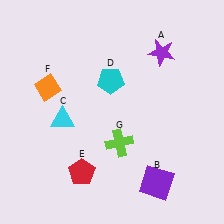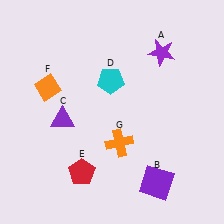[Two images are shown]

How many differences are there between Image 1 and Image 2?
There are 2 differences between the two images.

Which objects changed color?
C changed from cyan to purple. G changed from lime to orange.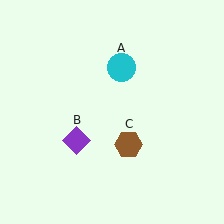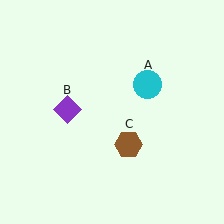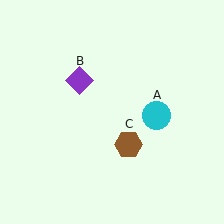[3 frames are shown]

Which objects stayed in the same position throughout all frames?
Brown hexagon (object C) remained stationary.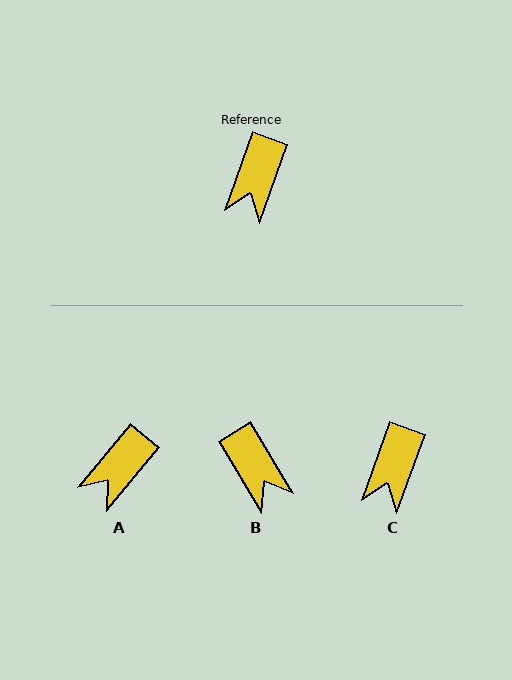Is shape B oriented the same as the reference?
No, it is off by about 50 degrees.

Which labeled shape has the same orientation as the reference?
C.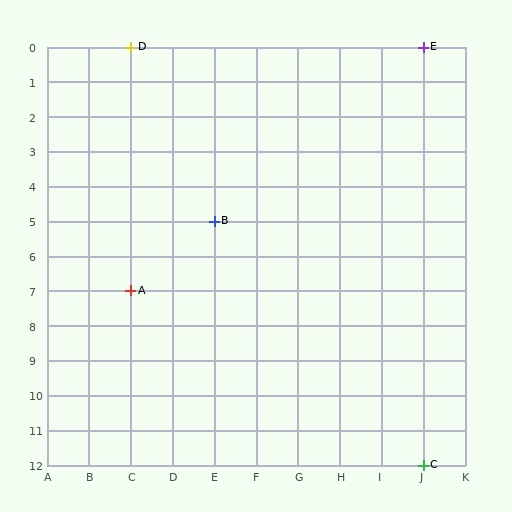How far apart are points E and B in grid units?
Points E and B are 5 columns and 5 rows apart (about 7.1 grid units diagonally).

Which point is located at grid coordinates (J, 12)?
Point C is at (J, 12).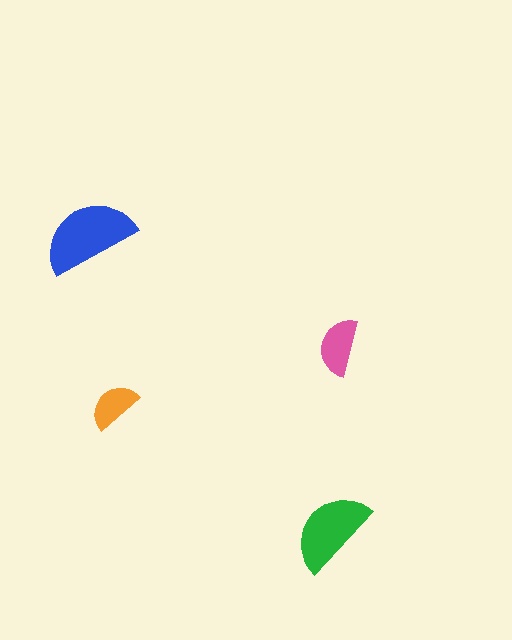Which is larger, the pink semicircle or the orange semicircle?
The pink one.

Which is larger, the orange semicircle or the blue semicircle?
The blue one.